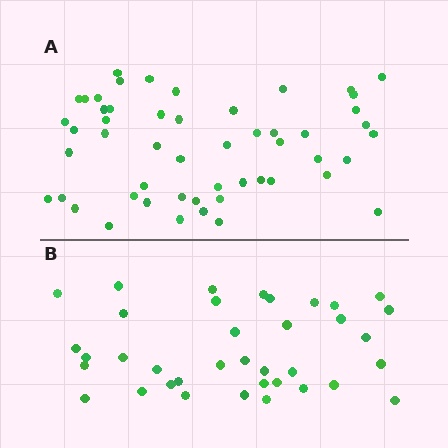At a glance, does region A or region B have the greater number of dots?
Region A (the top region) has more dots.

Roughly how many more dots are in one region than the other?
Region A has approximately 15 more dots than region B.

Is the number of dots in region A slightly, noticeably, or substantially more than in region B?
Region A has noticeably more, but not dramatically so. The ratio is roughly 1.4 to 1.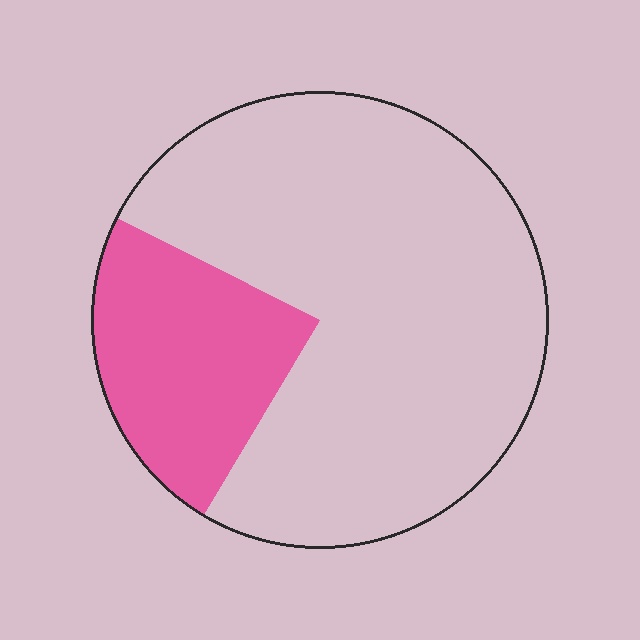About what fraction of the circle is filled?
About one quarter (1/4).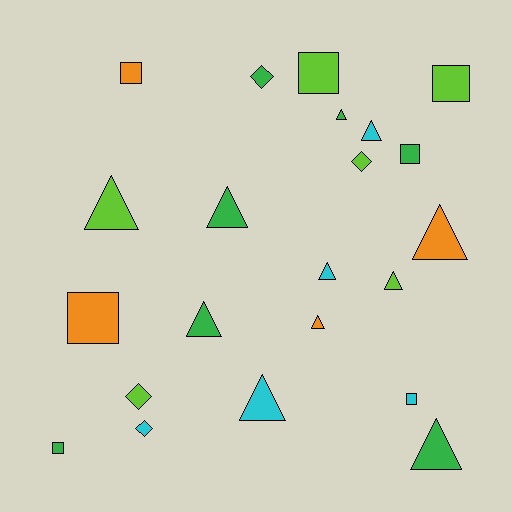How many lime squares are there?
There are 2 lime squares.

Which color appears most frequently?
Green, with 7 objects.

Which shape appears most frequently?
Triangle, with 11 objects.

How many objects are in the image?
There are 22 objects.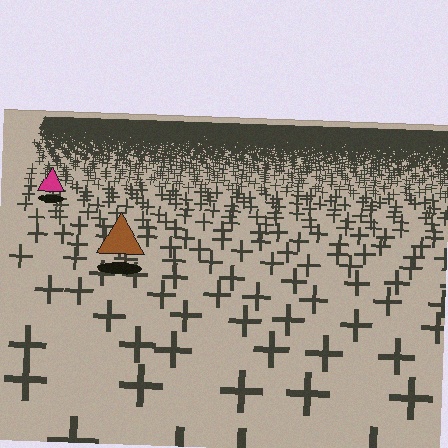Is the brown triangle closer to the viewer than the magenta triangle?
Yes. The brown triangle is closer — you can tell from the texture gradient: the ground texture is coarser near it.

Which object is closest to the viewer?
The brown triangle is closest. The texture marks near it are larger and more spread out.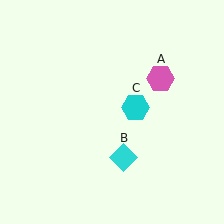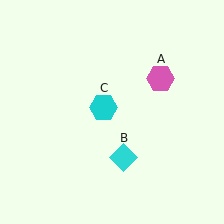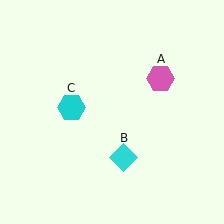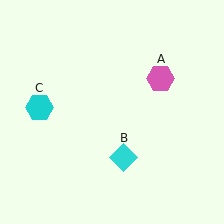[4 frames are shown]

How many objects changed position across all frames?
1 object changed position: cyan hexagon (object C).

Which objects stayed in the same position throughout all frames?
Pink hexagon (object A) and cyan diamond (object B) remained stationary.